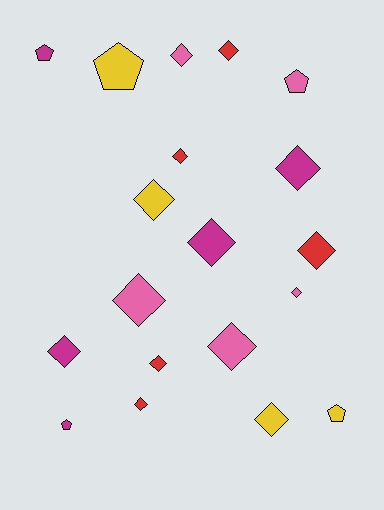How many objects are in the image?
There are 19 objects.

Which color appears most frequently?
Pink, with 5 objects.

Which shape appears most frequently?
Diamond, with 14 objects.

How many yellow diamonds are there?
There are 2 yellow diamonds.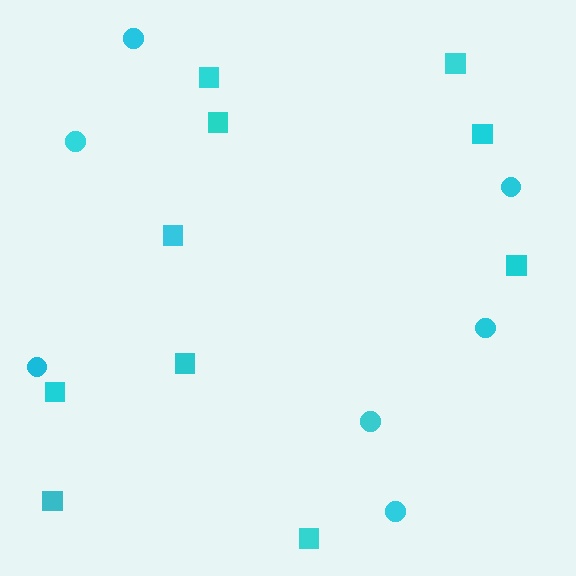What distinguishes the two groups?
There are 2 groups: one group of circles (7) and one group of squares (10).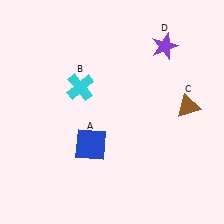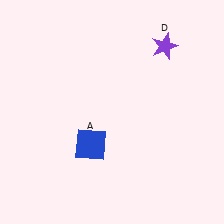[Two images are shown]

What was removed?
The brown triangle (C), the cyan cross (B) were removed in Image 2.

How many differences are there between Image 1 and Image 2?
There are 2 differences between the two images.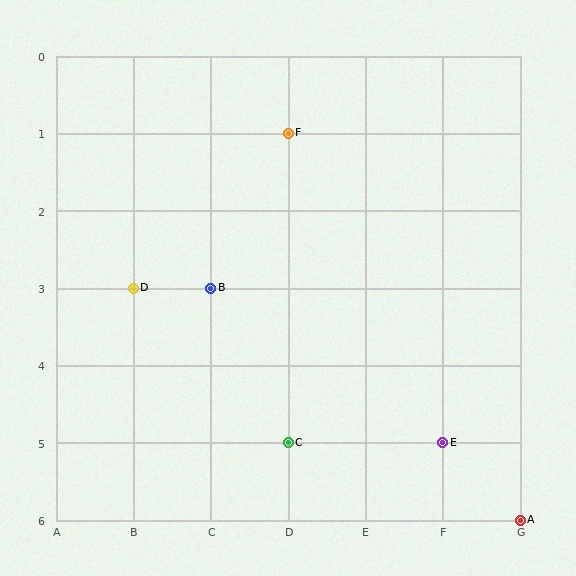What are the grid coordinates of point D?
Point D is at grid coordinates (B, 3).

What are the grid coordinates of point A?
Point A is at grid coordinates (G, 6).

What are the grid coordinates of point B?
Point B is at grid coordinates (C, 3).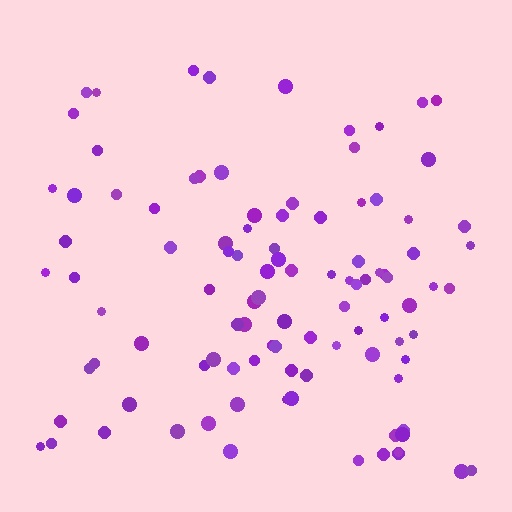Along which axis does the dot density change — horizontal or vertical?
Vertical.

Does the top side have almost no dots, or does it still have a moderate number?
Still a moderate number, just noticeably fewer than the bottom.